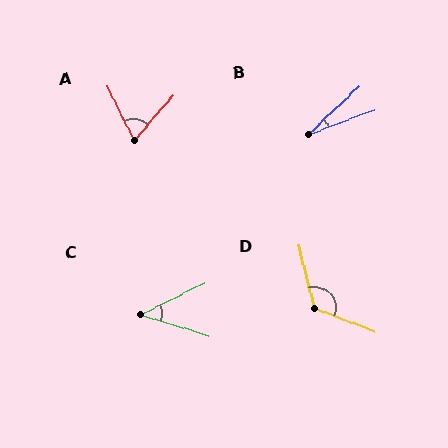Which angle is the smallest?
B, at approximately 22 degrees.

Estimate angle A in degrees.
Approximately 67 degrees.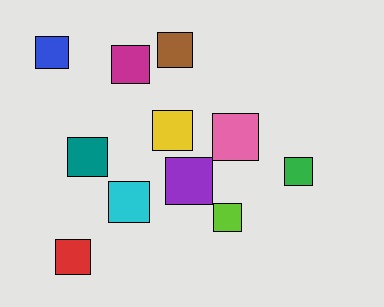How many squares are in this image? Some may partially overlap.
There are 11 squares.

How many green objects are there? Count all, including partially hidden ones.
There is 1 green object.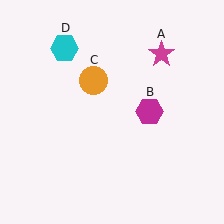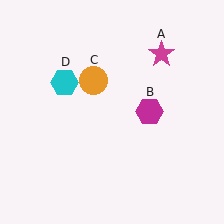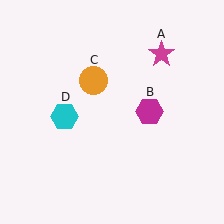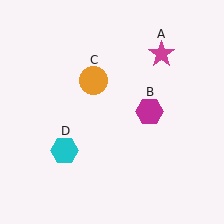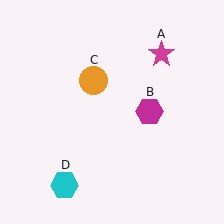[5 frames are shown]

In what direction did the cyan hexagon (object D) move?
The cyan hexagon (object D) moved down.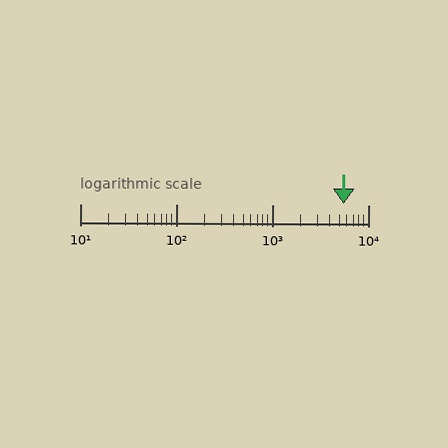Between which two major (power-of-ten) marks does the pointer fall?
The pointer is between 1000 and 10000.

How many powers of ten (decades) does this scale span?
The scale spans 3 decades, from 10 to 10000.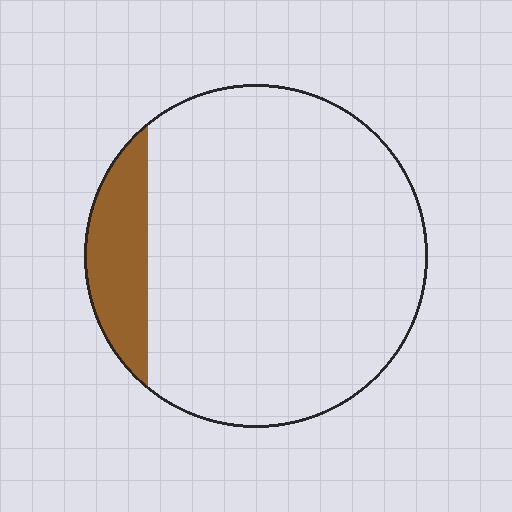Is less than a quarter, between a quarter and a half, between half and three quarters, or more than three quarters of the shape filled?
Less than a quarter.